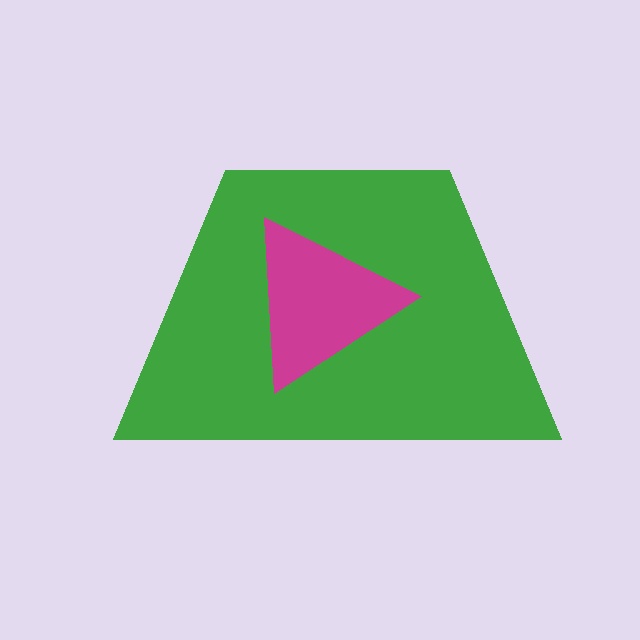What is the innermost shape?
The magenta triangle.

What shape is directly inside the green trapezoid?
The magenta triangle.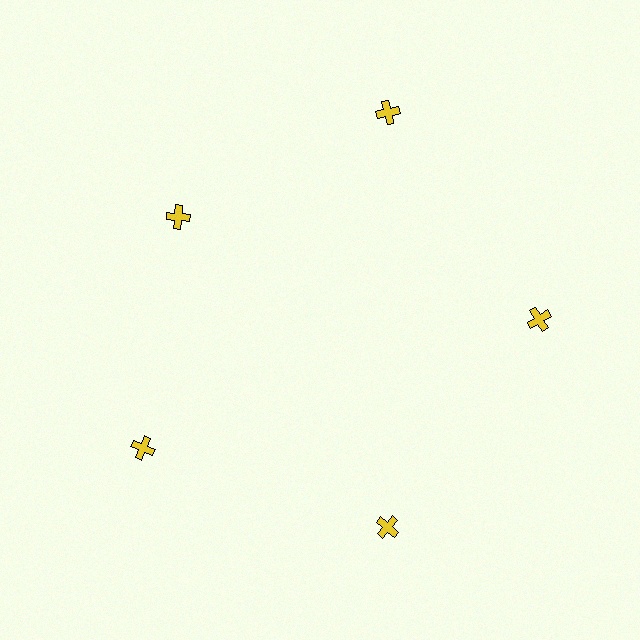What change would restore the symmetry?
The symmetry would be restored by moving it outward, back onto the ring so that all 5 crosses sit at equal angles and equal distance from the center.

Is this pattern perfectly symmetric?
No. The 5 yellow crosses are arranged in a ring, but one element near the 10 o'clock position is pulled inward toward the center, breaking the 5-fold rotational symmetry.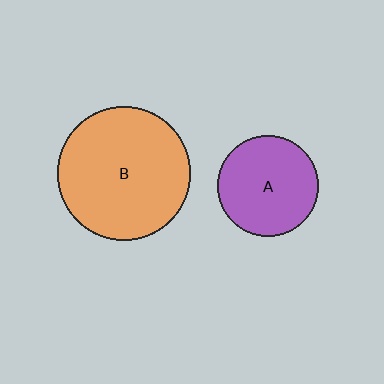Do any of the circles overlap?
No, none of the circles overlap.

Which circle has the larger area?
Circle B (orange).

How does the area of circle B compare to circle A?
Approximately 1.7 times.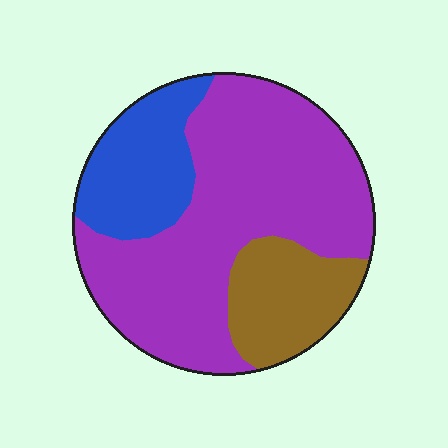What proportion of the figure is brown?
Brown takes up between a sixth and a third of the figure.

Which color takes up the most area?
Purple, at roughly 60%.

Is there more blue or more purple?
Purple.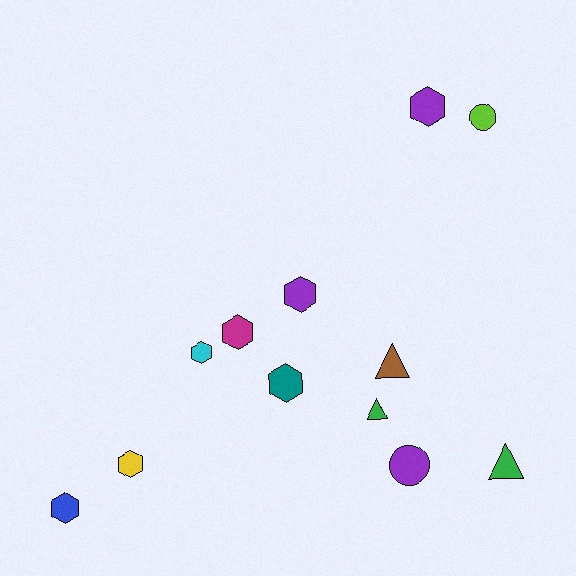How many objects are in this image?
There are 12 objects.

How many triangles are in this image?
There are 3 triangles.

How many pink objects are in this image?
There are no pink objects.